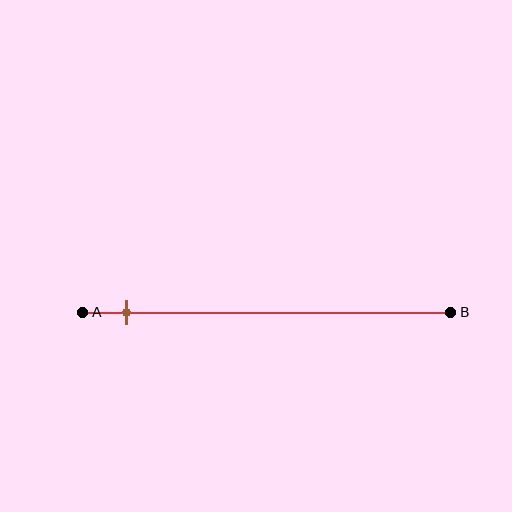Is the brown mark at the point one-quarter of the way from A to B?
No, the mark is at about 10% from A, not at the 25% one-quarter point.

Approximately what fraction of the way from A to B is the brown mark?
The brown mark is approximately 10% of the way from A to B.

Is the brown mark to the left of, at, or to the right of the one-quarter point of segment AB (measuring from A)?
The brown mark is to the left of the one-quarter point of segment AB.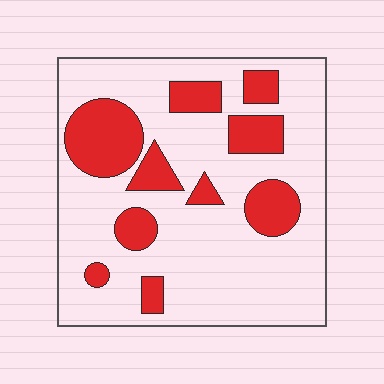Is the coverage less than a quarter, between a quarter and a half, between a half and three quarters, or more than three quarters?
Less than a quarter.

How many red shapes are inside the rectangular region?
10.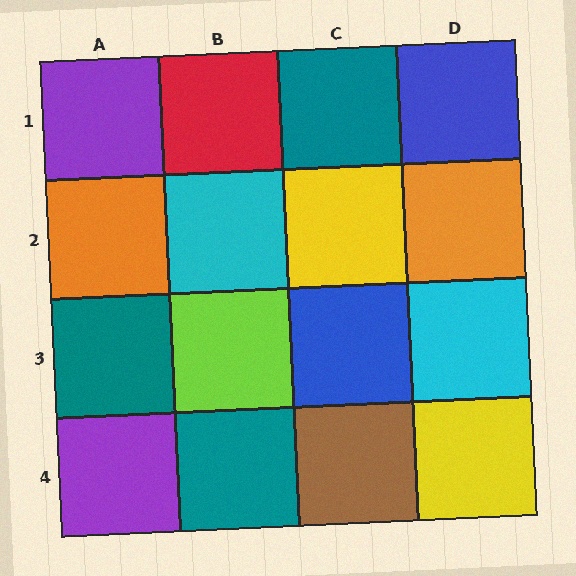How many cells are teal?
3 cells are teal.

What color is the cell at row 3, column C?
Blue.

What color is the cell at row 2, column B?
Cyan.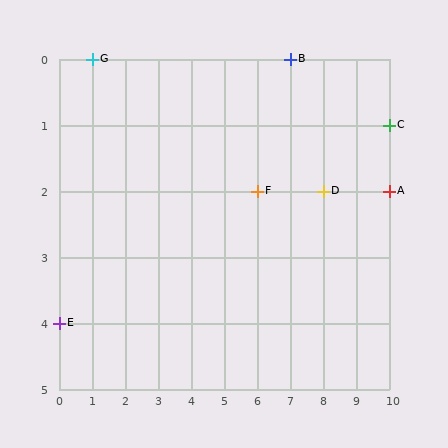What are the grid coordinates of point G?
Point G is at grid coordinates (1, 0).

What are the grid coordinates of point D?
Point D is at grid coordinates (8, 2).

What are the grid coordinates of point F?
Point F is at grid coordinates (6, 2).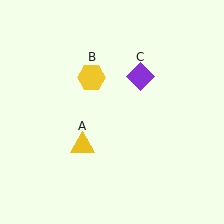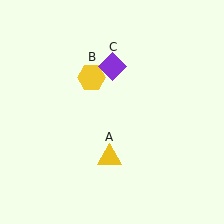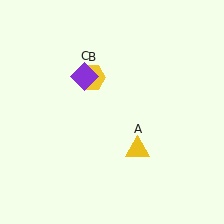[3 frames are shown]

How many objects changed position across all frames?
2 objects changed position: yellow triangle (object A), purple diamond (object C).